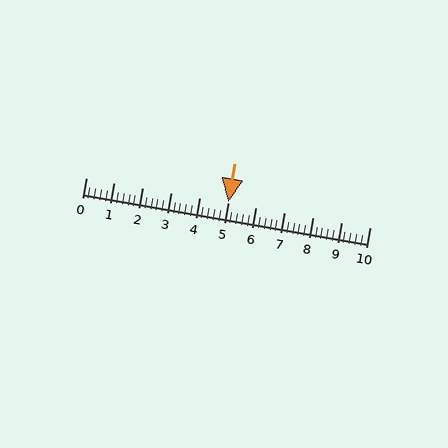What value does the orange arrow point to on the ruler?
The orange arrow points to approximately 5.0.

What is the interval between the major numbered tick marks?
The major tick marks are spaced 1 units apart.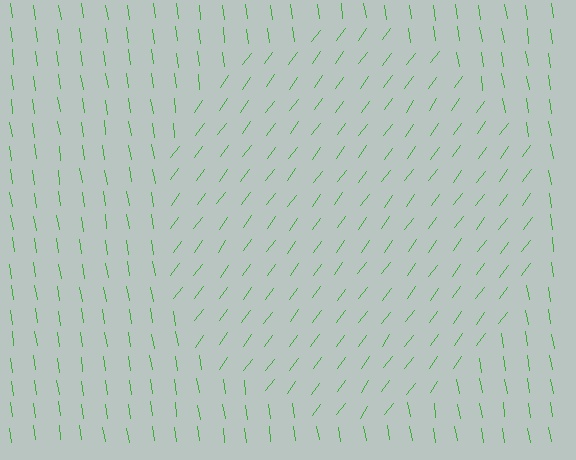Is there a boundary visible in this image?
Yes, there is a texture boundary formed by a change in line orientation.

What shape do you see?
I see a circle.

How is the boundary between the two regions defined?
The boundary is defined purely by a change in line orientation (approximately 45 degrees difference). All lines are the same color and thickness.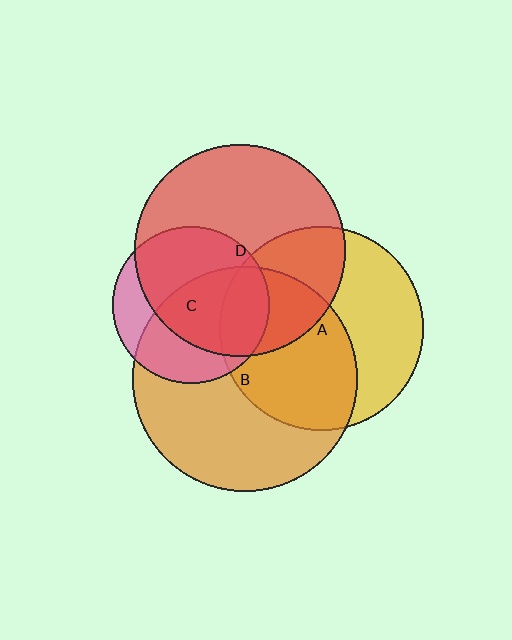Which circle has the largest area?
Circle B (orange).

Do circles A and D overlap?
Yes.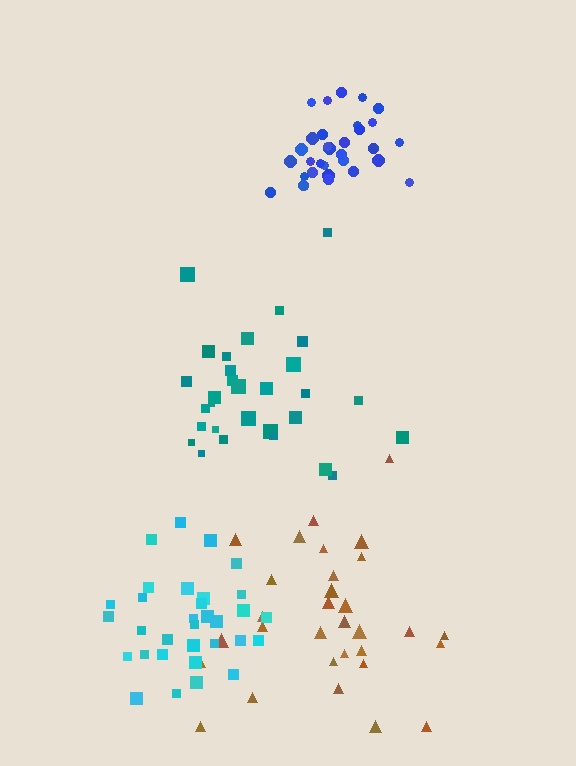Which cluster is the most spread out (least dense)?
Teal.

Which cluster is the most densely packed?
Blue.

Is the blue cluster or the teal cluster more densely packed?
Blue.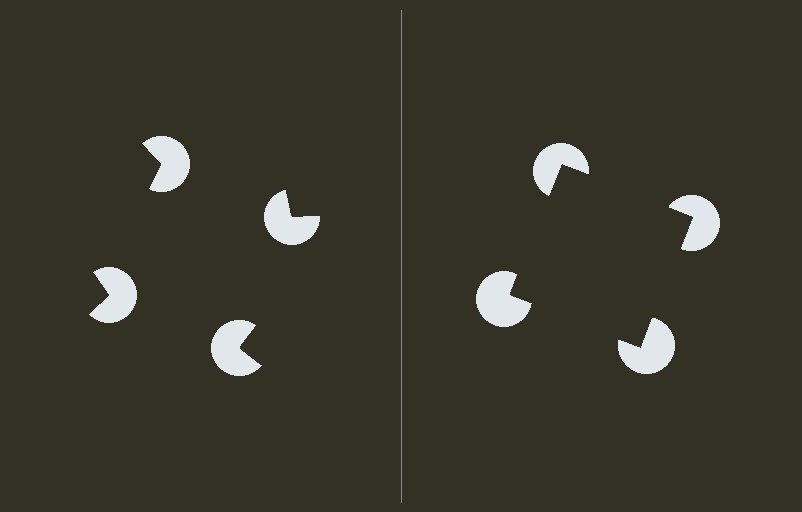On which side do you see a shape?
An illusory square appears on the right side. On the left side the wedge cuts are rotated, so no coherent shape forms.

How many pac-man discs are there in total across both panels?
8 — 4 on each side.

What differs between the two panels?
The pac-man discs are positioned identically on both sides; only the wedge orientations differ. On the right they align to a square; on the left they are misaligned.